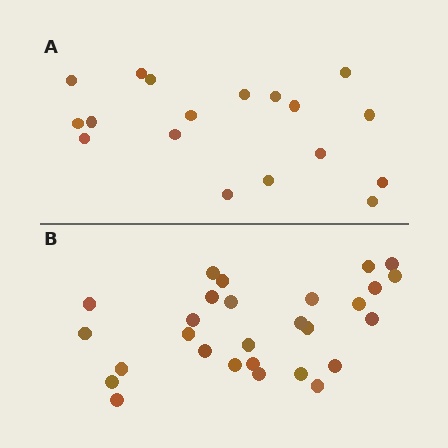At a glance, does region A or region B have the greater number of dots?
Region B (the bottom region) has more dots.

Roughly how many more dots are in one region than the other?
Region B has roughly 10 or so more dots than region A.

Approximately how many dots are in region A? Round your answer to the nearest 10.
About 20 dots. (The exact count is 18, which rounds to 20.)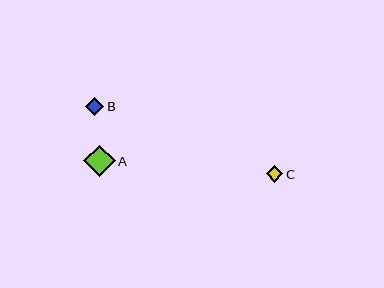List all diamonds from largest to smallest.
From largest to smallest: A, B, C.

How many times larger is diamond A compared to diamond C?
Diamond A is approximately 1.9 times the size of diamond C.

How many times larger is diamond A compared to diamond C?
Diamond A is approximately 1.9 times the size of diamond C.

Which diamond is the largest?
Diamond A is the largest with a size of approximately 32 pixels.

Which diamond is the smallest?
Diamond C is the smallest with a size of approximately 16 pixels.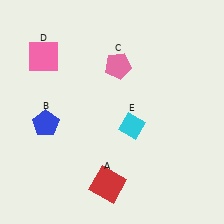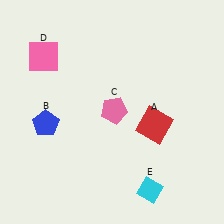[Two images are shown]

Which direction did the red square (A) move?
The red square (A) moved up.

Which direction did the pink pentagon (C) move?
The pink pentagon (C) moved down.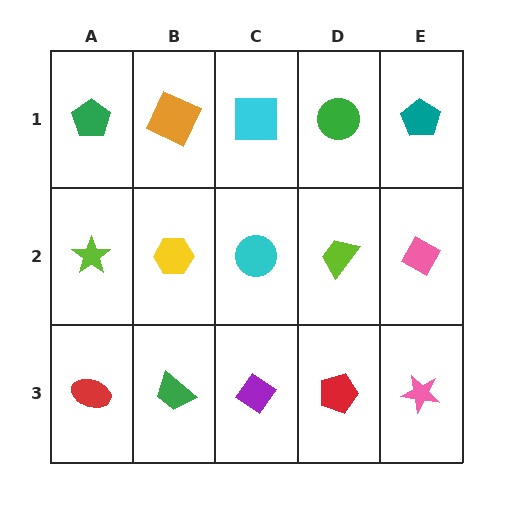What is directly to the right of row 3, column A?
A green trapezoid.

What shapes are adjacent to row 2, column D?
A green circle (row 1, column D), a red pentagon (row 3, column D), a cyan circle (row 2, column C), a pink diamond (row 2, column E).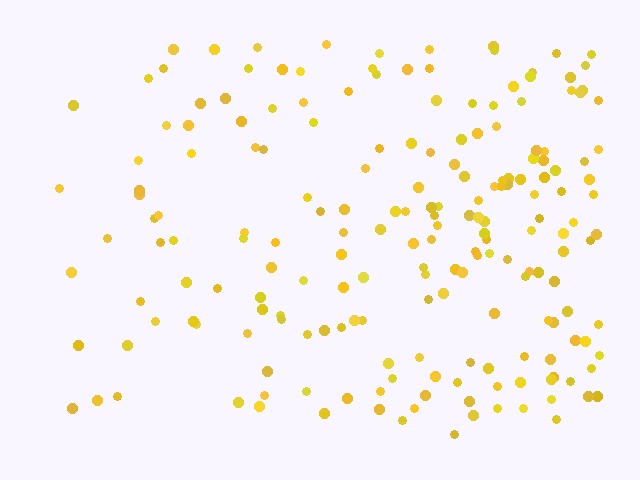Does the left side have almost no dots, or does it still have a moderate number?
Still a moderate number, just noticeably fewer than the right.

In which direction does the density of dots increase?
From left to right, with the right side densest.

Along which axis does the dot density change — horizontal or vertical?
Horizontal.